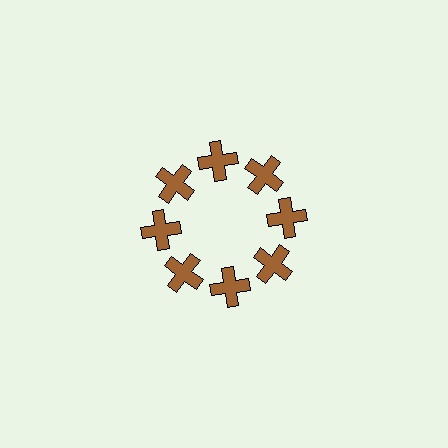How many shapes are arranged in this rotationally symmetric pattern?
There are 8 shapes, arranged in 8 groups of 1.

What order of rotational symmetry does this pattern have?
This pattern has 8-fold rotational symmetry.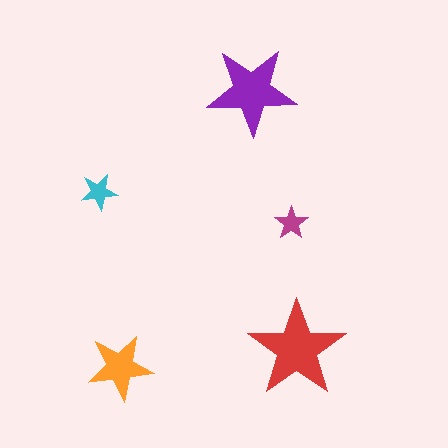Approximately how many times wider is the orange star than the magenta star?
About 2 times wider.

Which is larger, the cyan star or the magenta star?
The cyan one.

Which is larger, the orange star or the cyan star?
The orange one.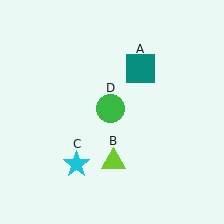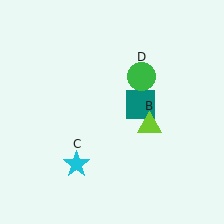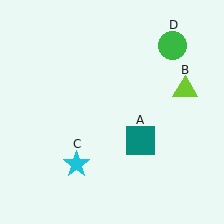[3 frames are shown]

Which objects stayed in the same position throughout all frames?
Cyan star (object C) remained stationary.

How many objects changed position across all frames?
3 objects changed position: teal square (object A), lime triangle (object B), green circle (object D).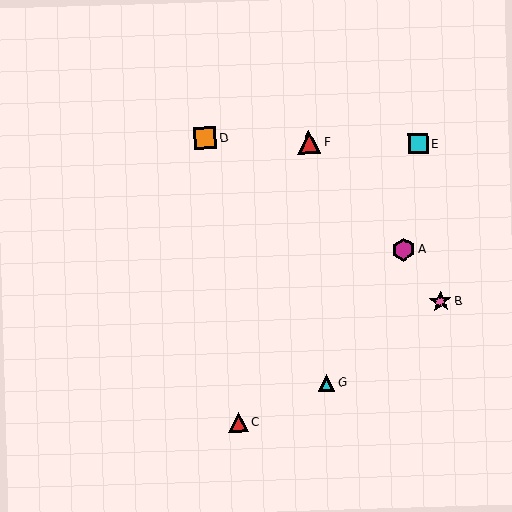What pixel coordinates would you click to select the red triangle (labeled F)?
Click at (309, 142) to select the red triangle F.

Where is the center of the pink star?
The center of the pink star is at (441, 301).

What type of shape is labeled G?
Shape G is a cyan triangle.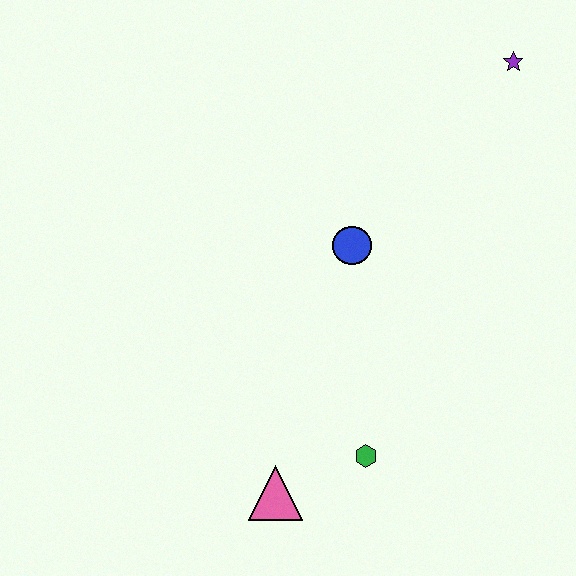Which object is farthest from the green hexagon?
The purple star is farthest from the green hexagon.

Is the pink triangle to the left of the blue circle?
Yes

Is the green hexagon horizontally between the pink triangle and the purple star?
Yes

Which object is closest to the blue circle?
The green hexagon is closest to the blue circle.